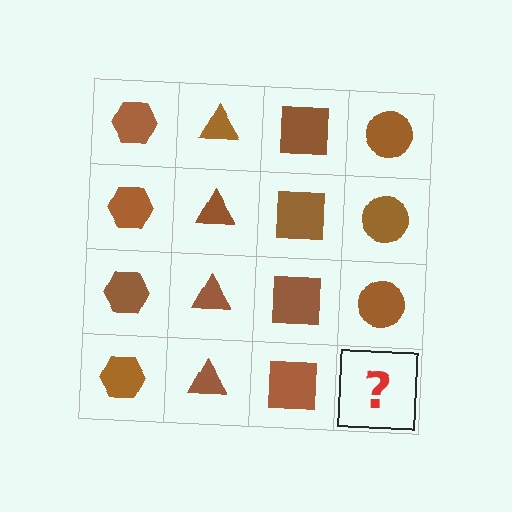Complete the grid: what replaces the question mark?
The question mark should be replaced with a brown circle.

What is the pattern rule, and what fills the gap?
The rule is that each column has a consistent shape. The gap should be filled with a brown circle.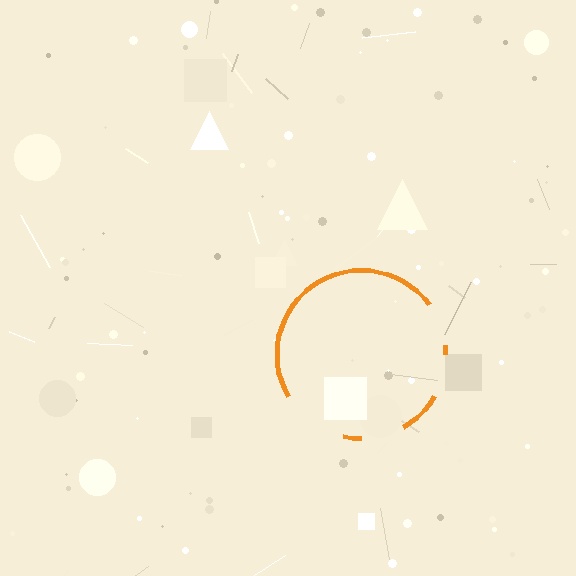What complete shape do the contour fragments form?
The contour fragments form a circle.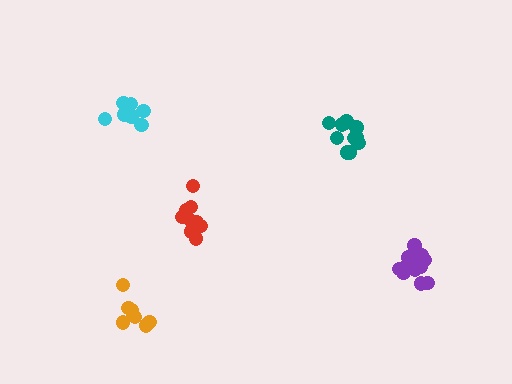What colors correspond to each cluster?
The clusters are colored: red, purple, cyan, teal, orange.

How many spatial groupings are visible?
There are 5 spatial groupings.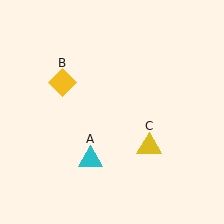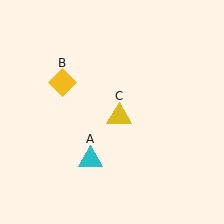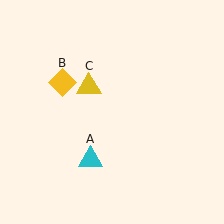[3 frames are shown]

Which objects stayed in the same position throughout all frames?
Cyan triangle (object A) and yellow diamond (object B) remained stationary.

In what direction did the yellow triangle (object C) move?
The yellow triangle (object C) moved up and to the left.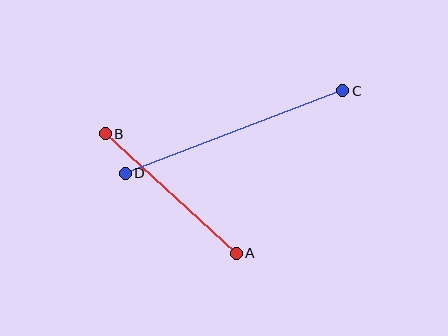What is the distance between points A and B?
The distance is approximately 177 pixels.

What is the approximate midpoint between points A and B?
The midpoint is at approximately (171, 194) pixels.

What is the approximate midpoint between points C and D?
The midpoint is at approximately (234, 132) pixels.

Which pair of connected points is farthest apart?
Points C and D are farthest apart.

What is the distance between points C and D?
The distance is approximately 233 pixels.